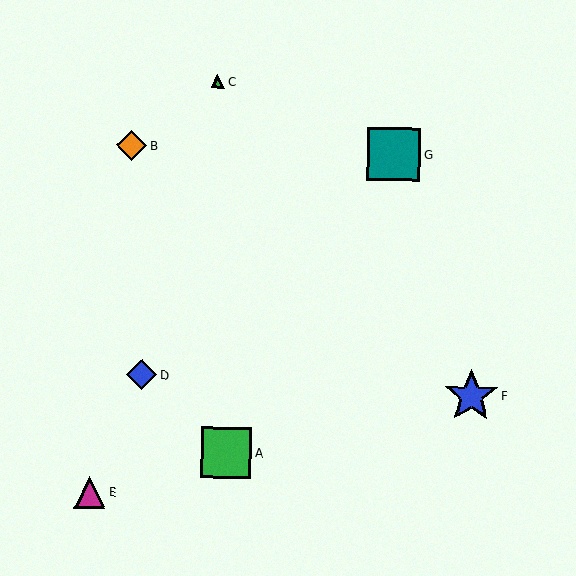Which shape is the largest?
The blue star (labeled F) is the largest.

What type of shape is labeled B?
Shape B is an orange diamond.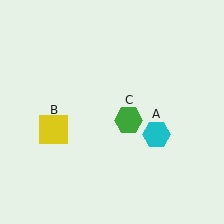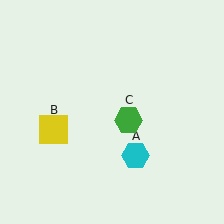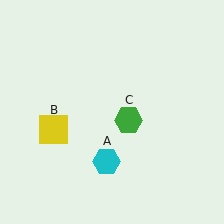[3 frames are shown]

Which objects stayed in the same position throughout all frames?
Yellow square (object B) and green hexagon (object C) remained stationary.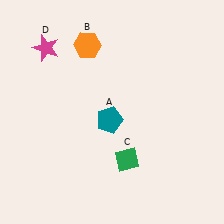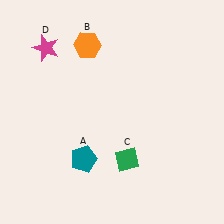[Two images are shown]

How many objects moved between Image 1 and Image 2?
1 object moved between the two images.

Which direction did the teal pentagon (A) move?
The teal pentagon (A) moved down.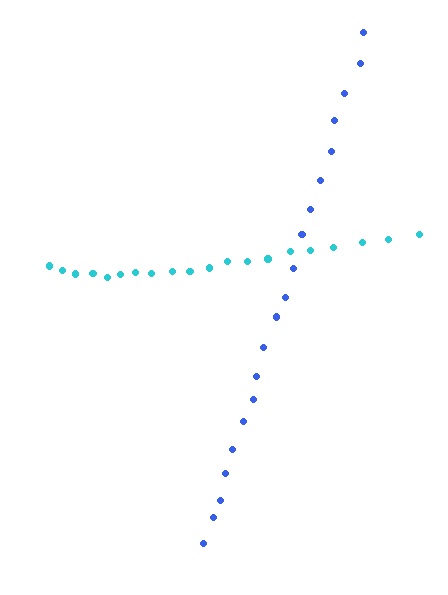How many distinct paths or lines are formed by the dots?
There are 2 distinct paths.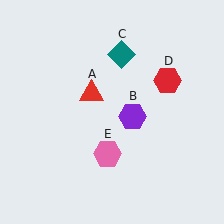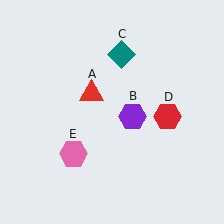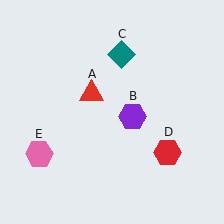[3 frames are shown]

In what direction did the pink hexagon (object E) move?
The pink hexagon (object E) moved left.